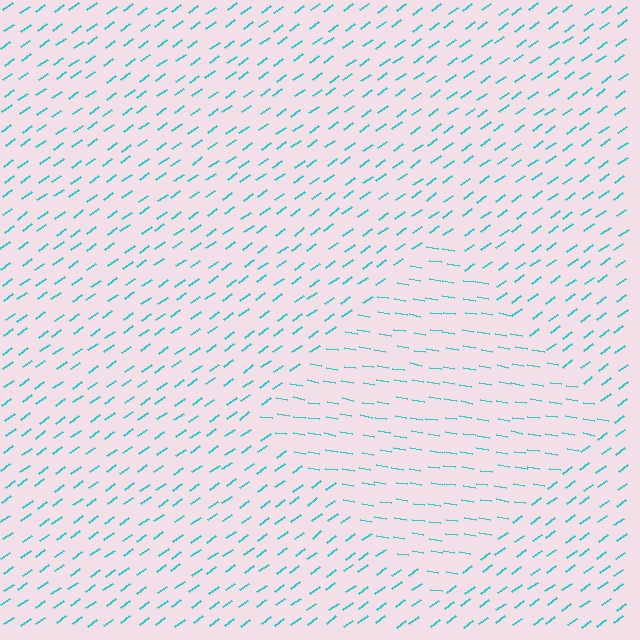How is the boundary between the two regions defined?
The boundary is defined purely by a change in line orientation (approximately 45 degrees difference). All lines are the same color and thickness.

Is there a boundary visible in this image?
Yes, there is a texture boundary formed by a change in line orientation.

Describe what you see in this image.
The image is filled with small cyan line segments. A diamond region in the image has lines oriented differently from the surrounding lines, creating a visible texture boundary.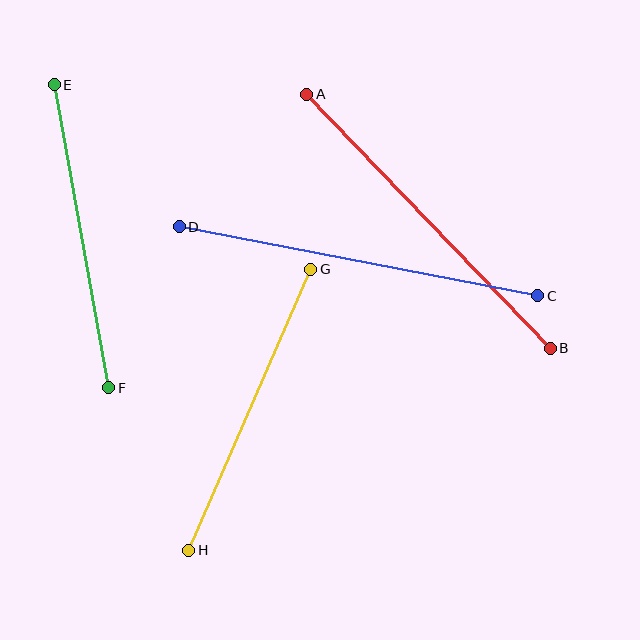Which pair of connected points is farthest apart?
Points C and D are farthest apart.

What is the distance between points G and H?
The distance is approximately 306 pixels.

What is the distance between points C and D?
The distance is approximately 365 pixels.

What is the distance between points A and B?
The distance is approximately 352 pixels.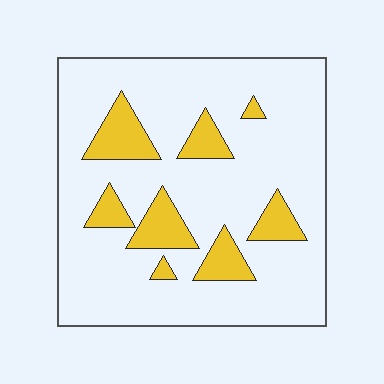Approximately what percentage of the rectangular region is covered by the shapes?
Approximately 15%.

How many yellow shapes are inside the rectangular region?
8.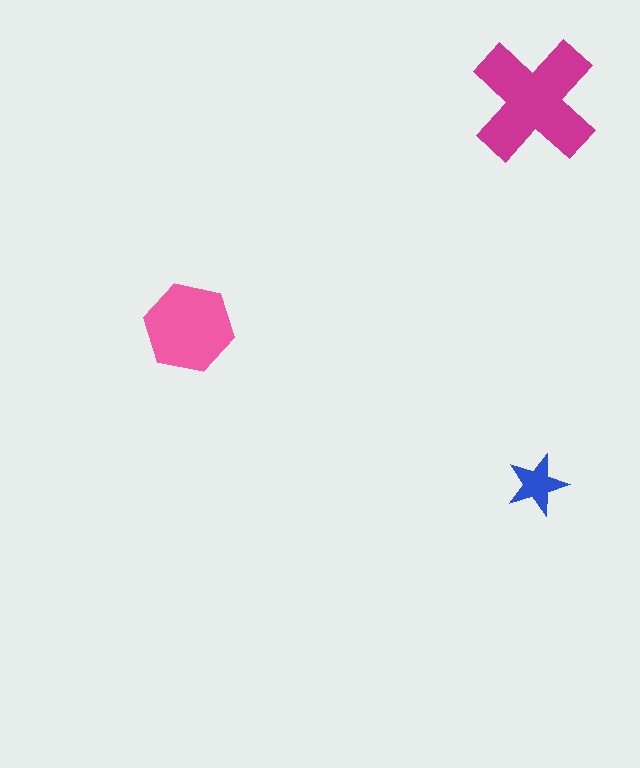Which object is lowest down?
The blue star is bottommost.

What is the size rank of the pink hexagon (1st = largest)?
2nd.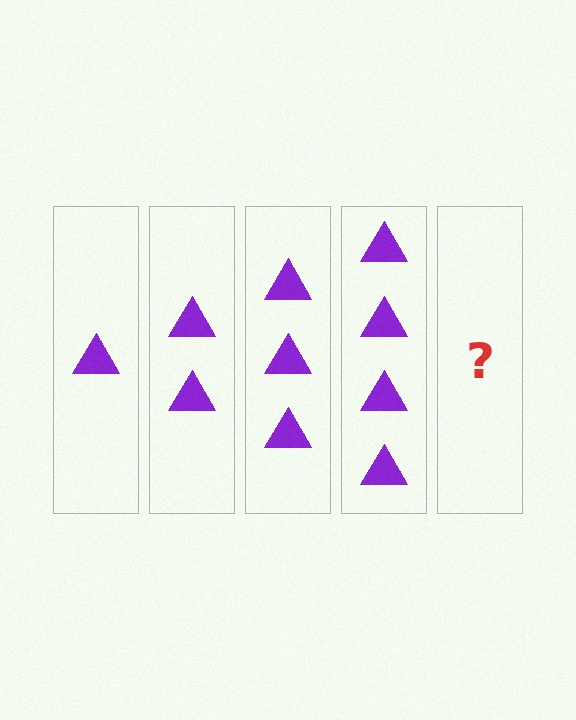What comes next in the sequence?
The next element should be 5 triangles.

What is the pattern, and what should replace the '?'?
The pattern is that each step adds one more triangle. The '?' should be 5 triangles.